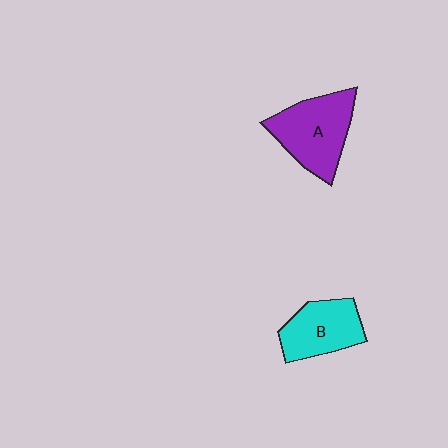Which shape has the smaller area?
Shape B (cyan).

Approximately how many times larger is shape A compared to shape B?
Approximately 1.3 times.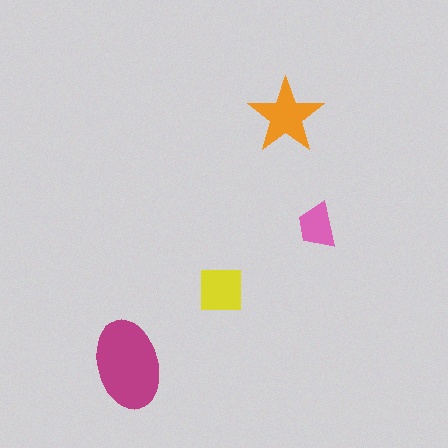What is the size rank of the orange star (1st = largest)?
2nd.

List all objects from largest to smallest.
The magenta ellipse, the orange star, the yellow square, the pink trapezoid.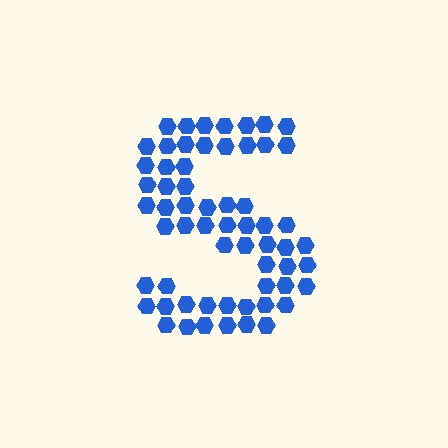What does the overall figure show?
The overall figure shows the letter S.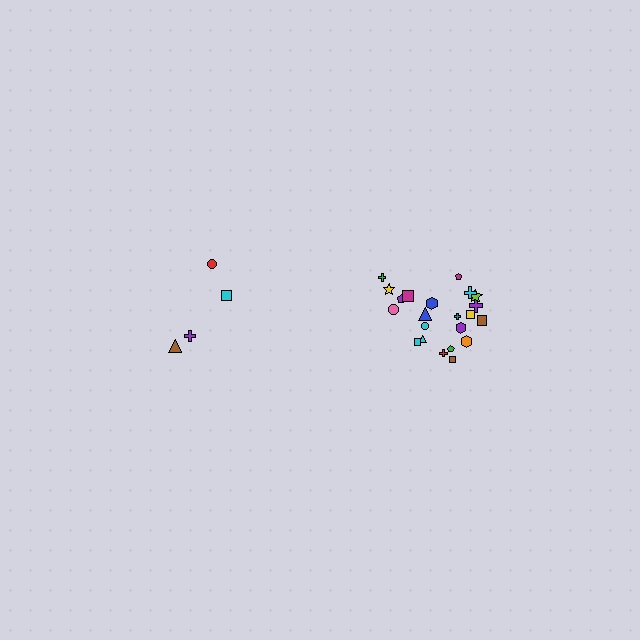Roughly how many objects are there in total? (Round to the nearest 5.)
Roughly 25 objects in total.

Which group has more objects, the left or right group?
The right group.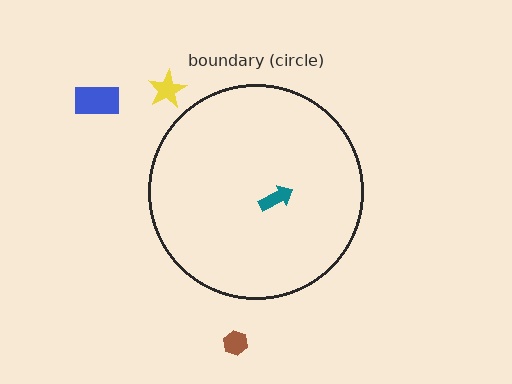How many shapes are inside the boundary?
1 inside, 3 outside.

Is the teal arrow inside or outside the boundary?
Inside.